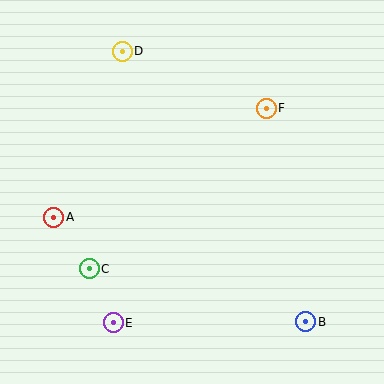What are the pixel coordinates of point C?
Point C is at (89, 269).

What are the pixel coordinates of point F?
Point F is at (266, 108).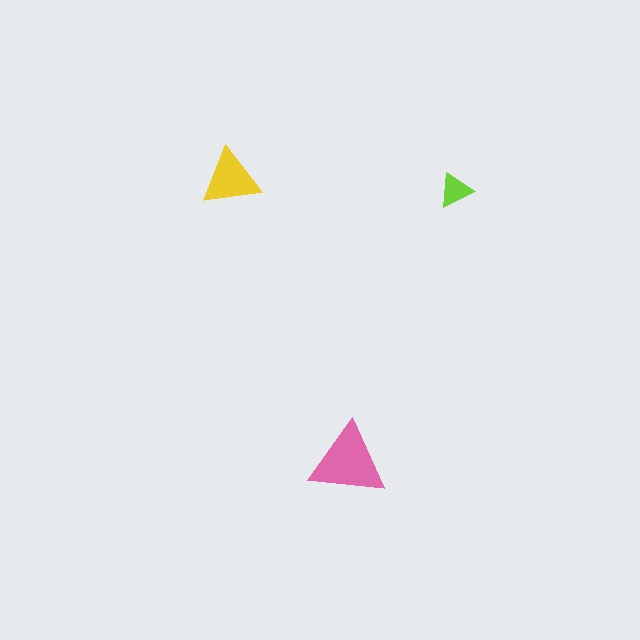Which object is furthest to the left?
The yellow triangle is leftmost.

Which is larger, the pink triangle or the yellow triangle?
The pink one.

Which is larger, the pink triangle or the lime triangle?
The pink one.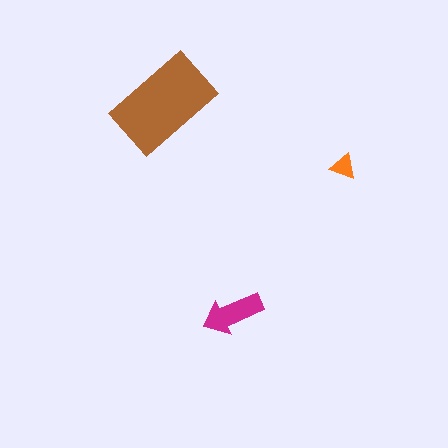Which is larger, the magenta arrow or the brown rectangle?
The brown rectangle.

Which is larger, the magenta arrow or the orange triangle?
The magenta arrow.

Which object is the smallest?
The orange triangle.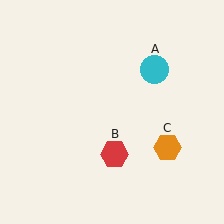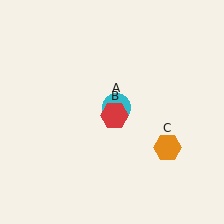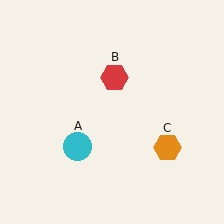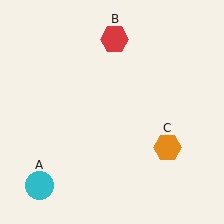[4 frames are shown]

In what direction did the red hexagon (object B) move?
The red hexagon (object B) moved up.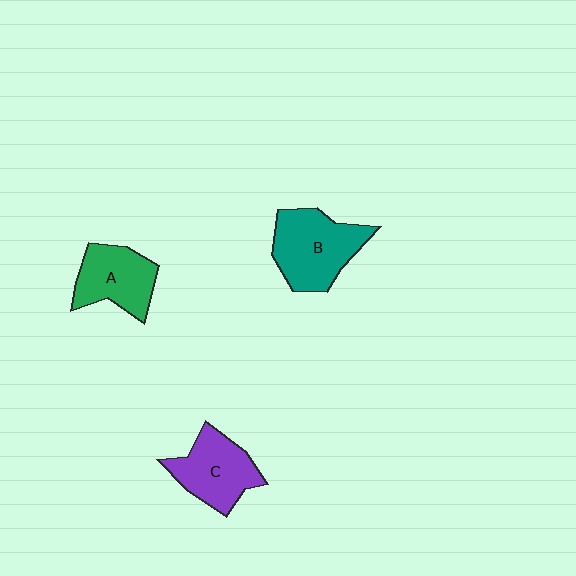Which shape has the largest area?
Shape B (teal).